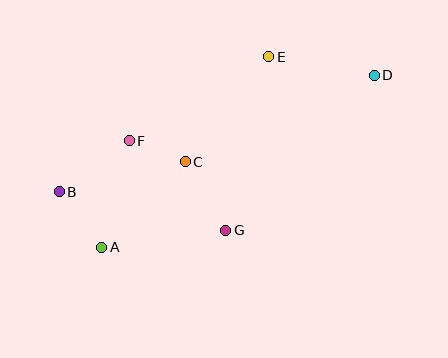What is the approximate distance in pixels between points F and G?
The distance between F and G is approximately 132 pixels.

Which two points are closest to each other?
Points C and F are closest to each other.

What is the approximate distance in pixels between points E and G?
The distance between E and G is approximately 179 pixels.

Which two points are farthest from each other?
Points B and D are farthest from each other.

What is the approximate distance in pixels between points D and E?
The distance between D and E is approximately 107 pixels.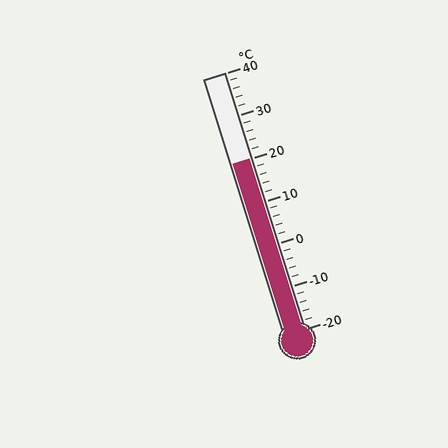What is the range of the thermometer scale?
The thermometer scale ranges from -20°C to 40°C.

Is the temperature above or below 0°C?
The temperature is above 0°C.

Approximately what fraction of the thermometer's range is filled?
The thermometer is filled to approximately 65% of its range.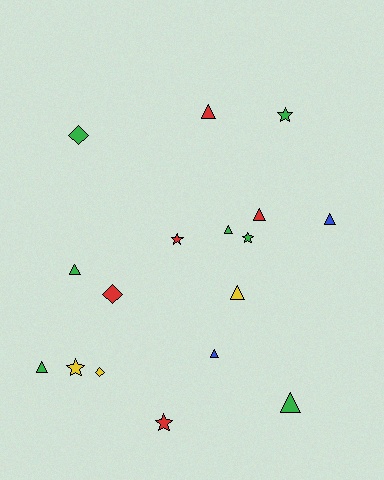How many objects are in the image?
There are 17 objects.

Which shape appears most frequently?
Triangle, with 9 objects.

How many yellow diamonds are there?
There is 1 yellow diamond.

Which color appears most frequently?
Green, with 7 objects.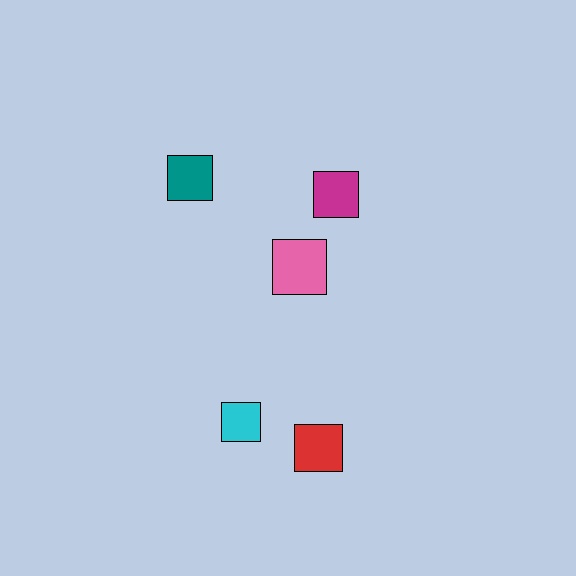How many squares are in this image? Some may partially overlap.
There are 5 squares.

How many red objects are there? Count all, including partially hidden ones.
There is 1 red object.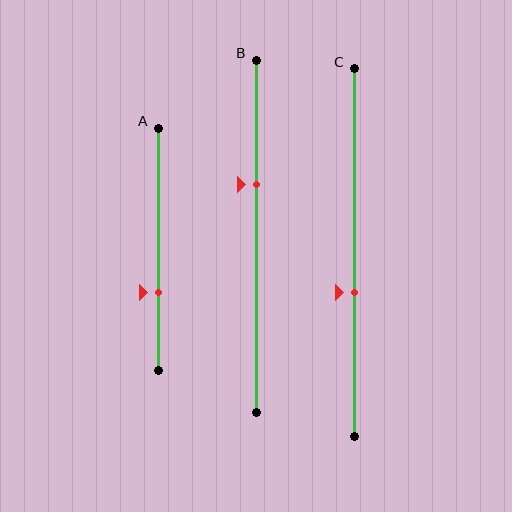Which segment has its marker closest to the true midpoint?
Segment C has its marker closest to the true midpoint.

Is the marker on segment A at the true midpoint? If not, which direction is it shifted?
No, the marker on segment A is shifted downward by about 18% of the segment length.